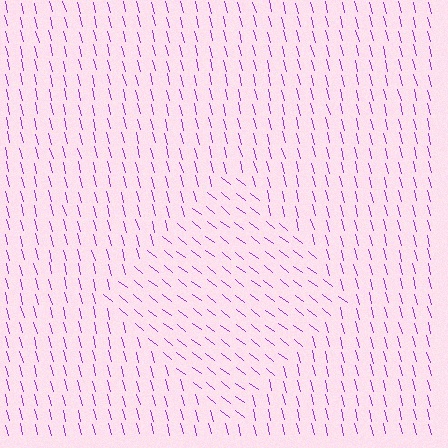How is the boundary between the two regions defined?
The boundary is defined purely by a change in line orientation (approximately 37 degrees difference). All lines are the same color and thickness.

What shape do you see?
I see a diamond.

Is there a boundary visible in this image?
Yes, there is a texture boundary formed by a change in line orientation.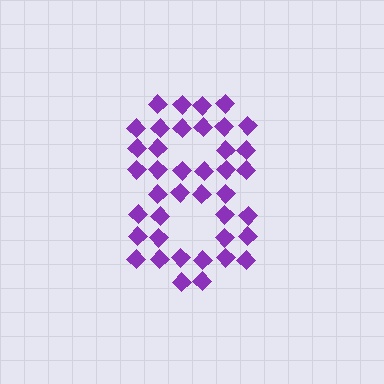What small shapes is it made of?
It is made of small diamonds.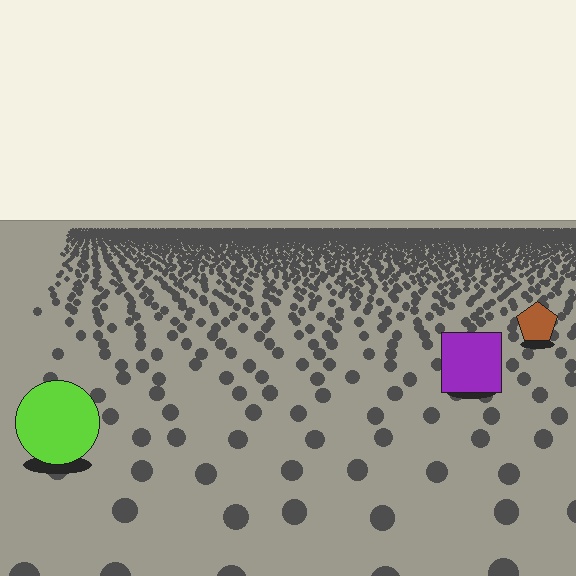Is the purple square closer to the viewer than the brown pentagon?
Yes. The purple square is closer — you can tell from the texture gradient: the ground texture is coarser near it.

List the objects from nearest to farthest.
From nearest to farthest: the lime circle, the purple square, the brown pentagon.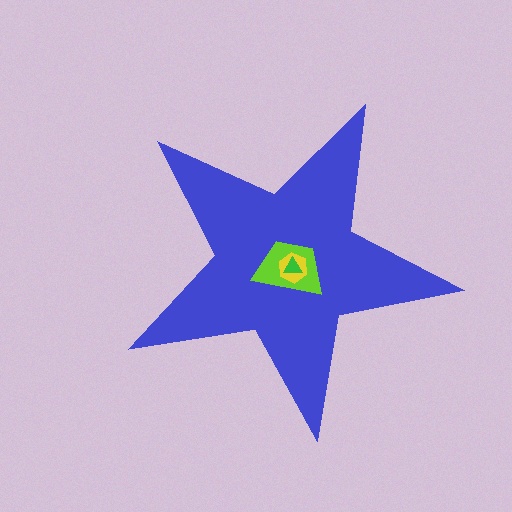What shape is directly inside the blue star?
The lime trapezoid.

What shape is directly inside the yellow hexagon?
The green triangle.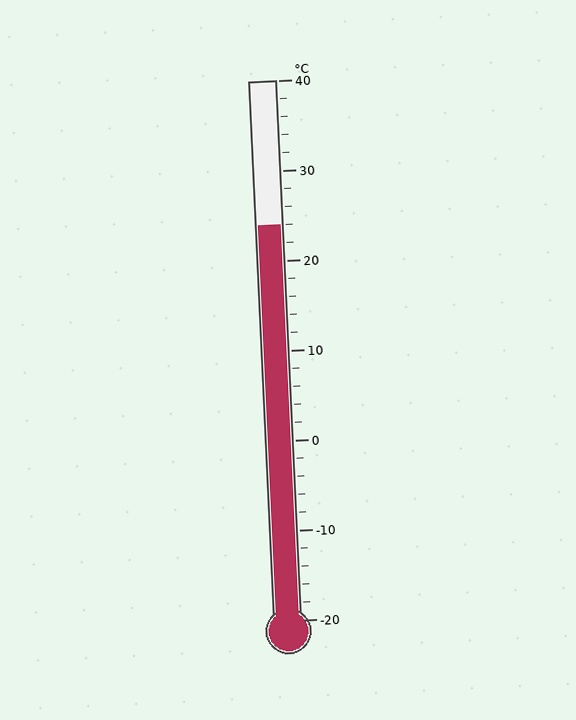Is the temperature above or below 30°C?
The temperature is below 30°C.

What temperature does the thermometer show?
The thermometer shows approximately 24°C.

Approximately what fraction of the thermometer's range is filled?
The thermometer is filled to approximately 75% of its range.